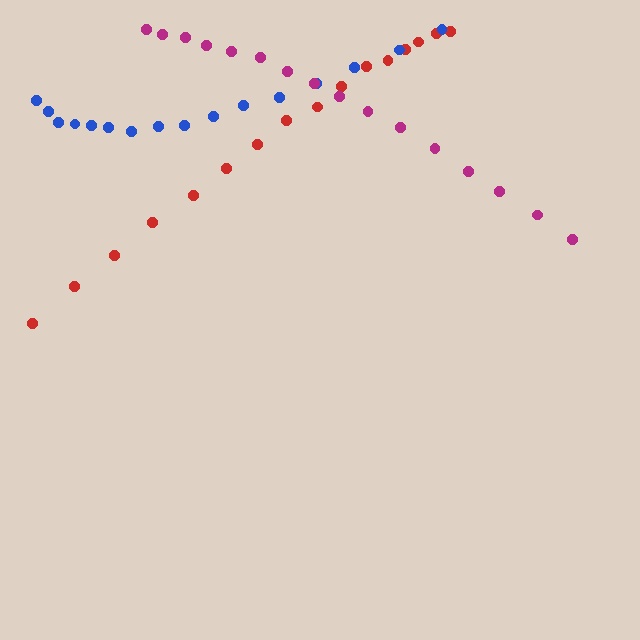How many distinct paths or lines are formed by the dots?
There are 3 distinct paths.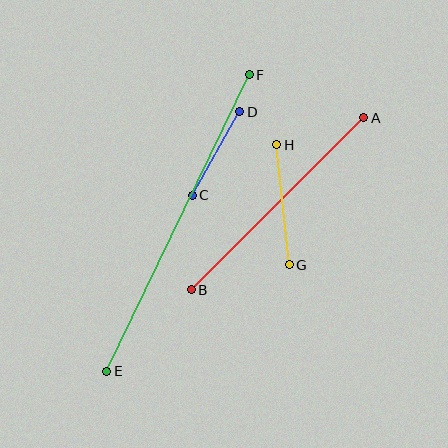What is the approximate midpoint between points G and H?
The midpoint is at approximately (283, 205) pixels.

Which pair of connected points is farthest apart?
Points E and F are farthest apart.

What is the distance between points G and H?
The distance is approximately 121 pixels.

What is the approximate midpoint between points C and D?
The midpoint is at approximately (216, 154) pixels.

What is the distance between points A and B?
The distance is approximately 244 pixels.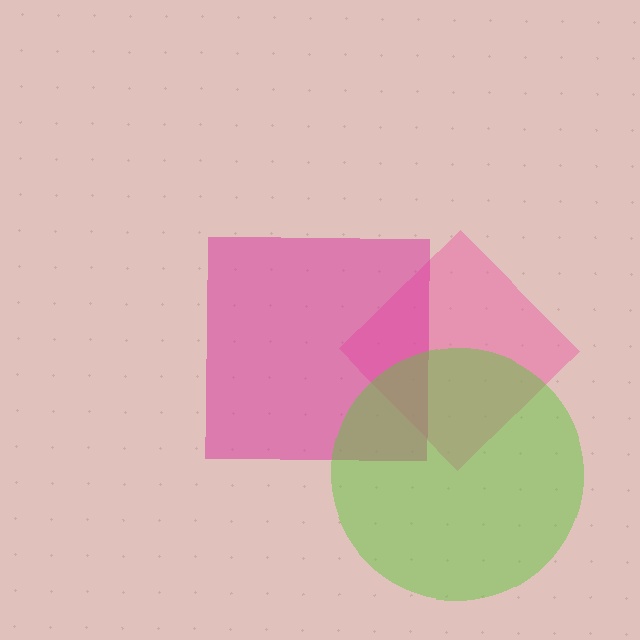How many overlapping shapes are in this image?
There are 3 overlapping shapes in the image.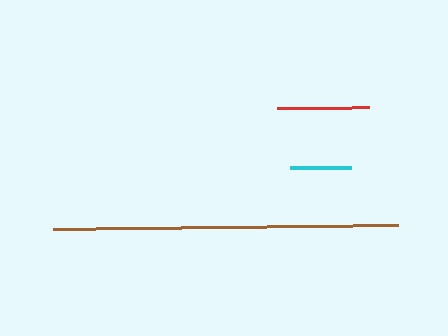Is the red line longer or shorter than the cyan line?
The red line is longer than the cyan line.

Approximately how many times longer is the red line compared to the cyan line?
The red line is approximately 1.5 times the length of the cyan line.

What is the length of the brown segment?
The brown segment is approximately 345 pixels long.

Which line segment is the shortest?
The cyan line is the shortest at approximately 61 pixels.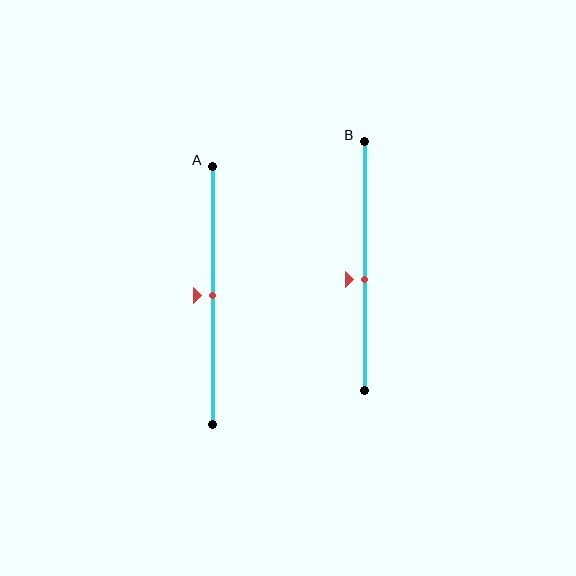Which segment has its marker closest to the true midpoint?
Segment A has its marker closest to the true midpoint.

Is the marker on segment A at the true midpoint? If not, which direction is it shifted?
Yes, the marker on segment A is at the true midpoint.